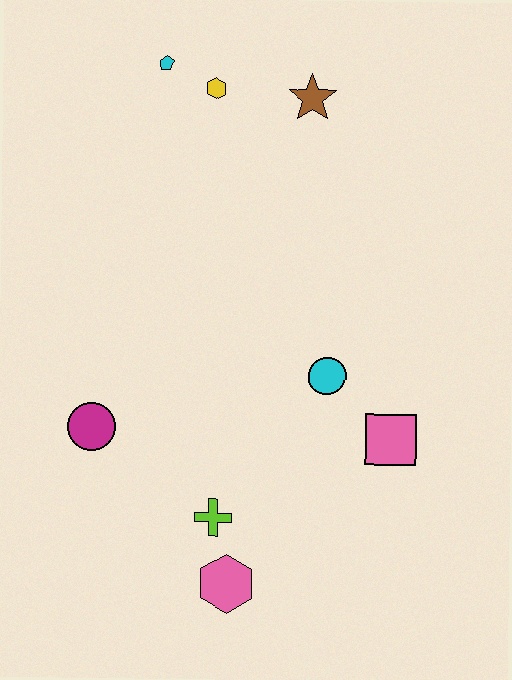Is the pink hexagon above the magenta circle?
No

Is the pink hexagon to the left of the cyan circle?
Yes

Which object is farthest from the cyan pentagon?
The pink hexagon is farthest from the cyan pentagon.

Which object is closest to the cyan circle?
The pink square is closest to the cyan circle.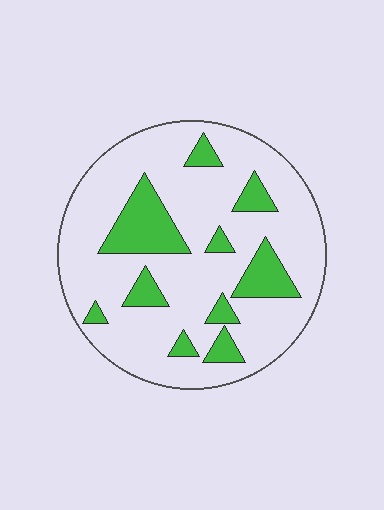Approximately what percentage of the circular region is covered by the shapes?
Approximately 20%.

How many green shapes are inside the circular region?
10.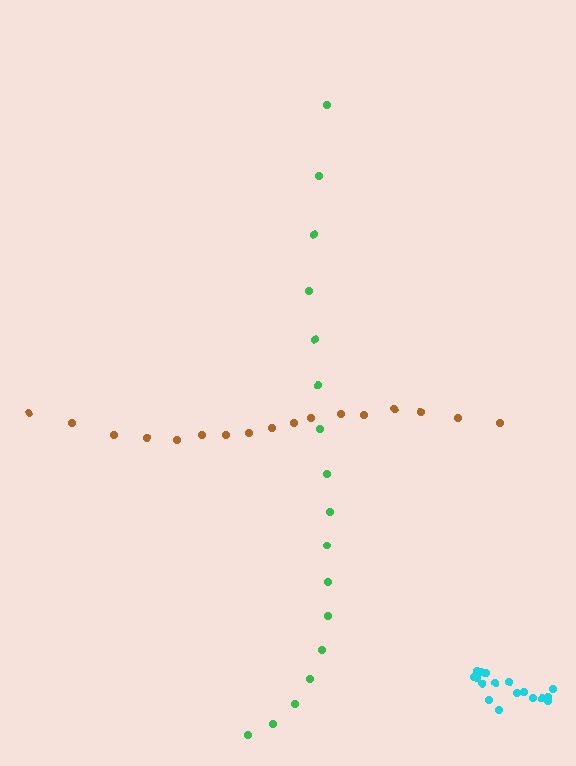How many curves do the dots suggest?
There are 3 distinct paths.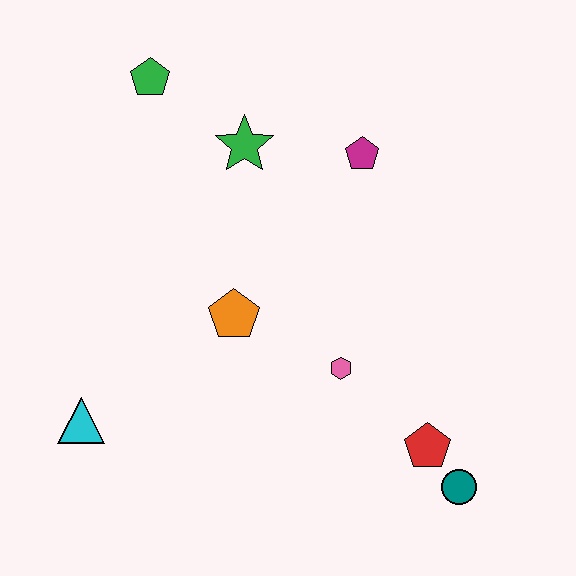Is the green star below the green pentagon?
Yes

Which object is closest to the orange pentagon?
The pink hexagon is closest to the orange pentagon.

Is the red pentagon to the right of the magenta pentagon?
Yes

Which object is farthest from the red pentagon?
The green pentagon is farthest from the red pentagon.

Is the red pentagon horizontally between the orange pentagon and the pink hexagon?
No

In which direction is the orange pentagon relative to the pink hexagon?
The orange pentagon is to the left of the pink hexagon.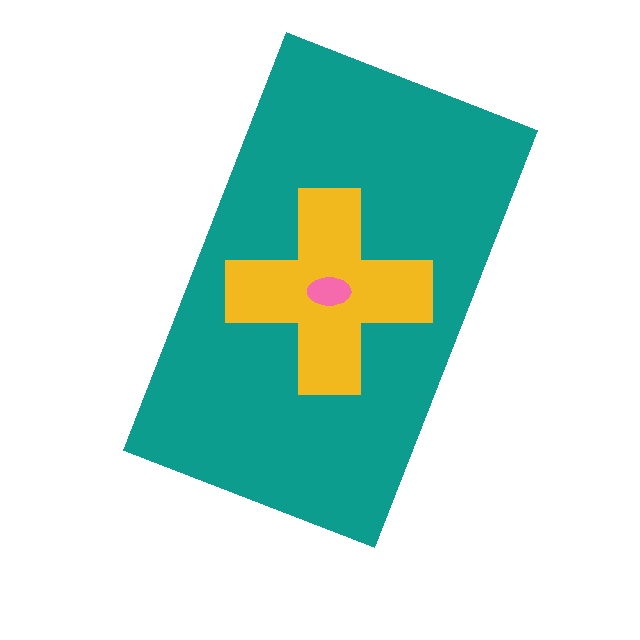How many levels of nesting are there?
3.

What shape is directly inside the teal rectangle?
The yellow cross.